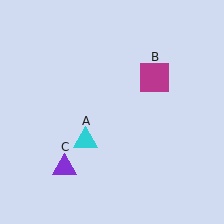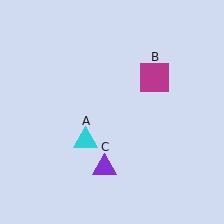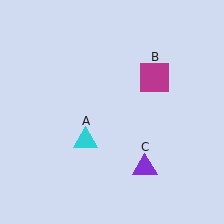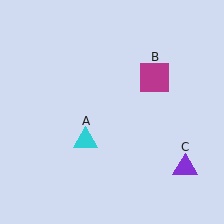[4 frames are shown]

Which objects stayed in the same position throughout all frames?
Cyan triangle (object A) and magenta square (object B) remained stationary.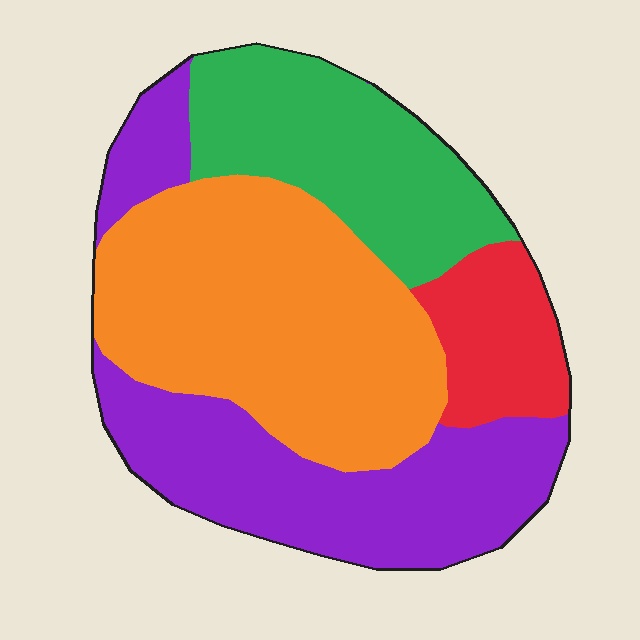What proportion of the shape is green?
Green covers about 20% of the shape.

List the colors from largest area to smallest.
From largest to smallest: orange, purple, green, red.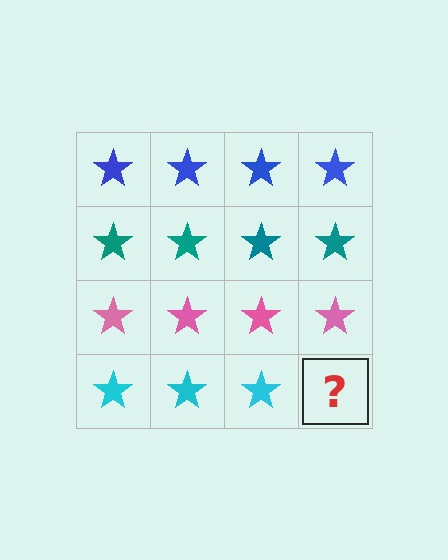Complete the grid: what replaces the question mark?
The question mark should be replaced with a cyan star.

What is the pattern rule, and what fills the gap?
The rule is that each row has a consistent color. The gap should be filled with a cyan star.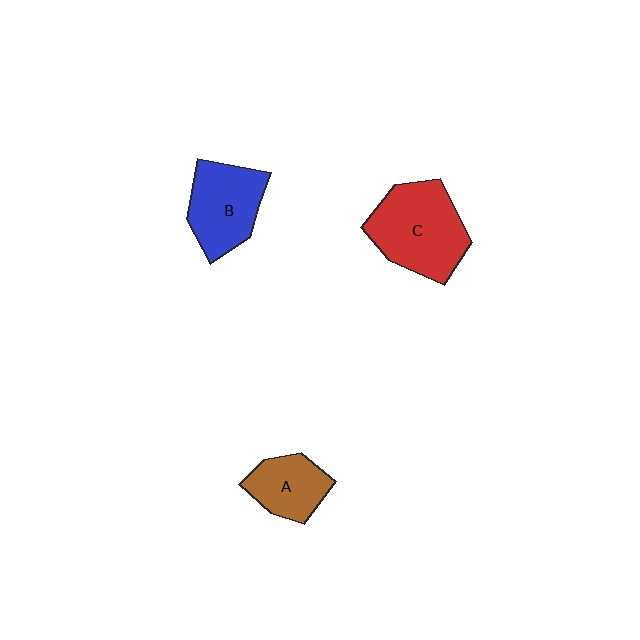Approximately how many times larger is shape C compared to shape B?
Approximately 1.3 times.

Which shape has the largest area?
Shape C (red).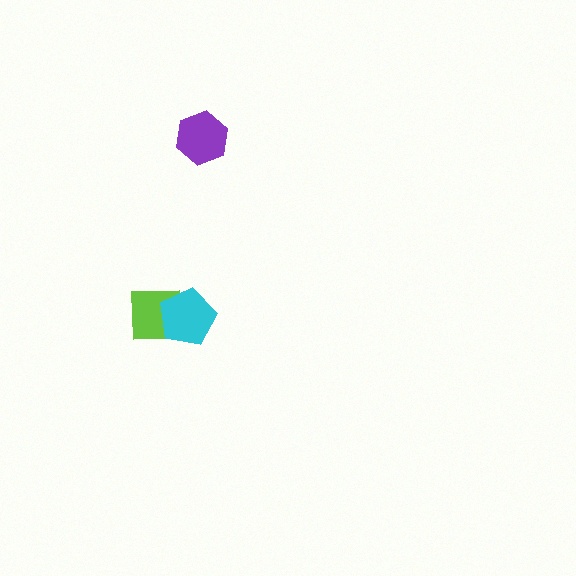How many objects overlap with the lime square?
1 object overlaps with the lime square.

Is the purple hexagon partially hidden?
No, no other shape covers it.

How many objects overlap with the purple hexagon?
0 objects overlap with the purple hexagon.